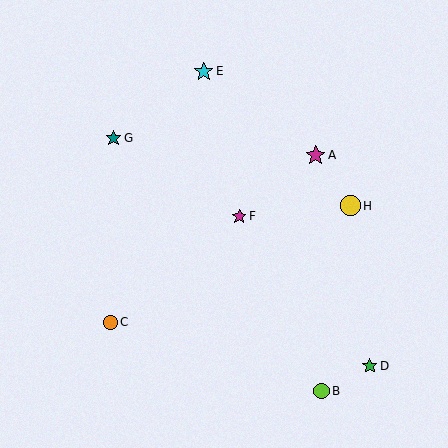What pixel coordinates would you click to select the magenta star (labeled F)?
Click at (239, 216) to select the magenta star F.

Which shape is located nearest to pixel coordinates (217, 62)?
The cyan star (labeled E) at (204, 71) is nearest to that location.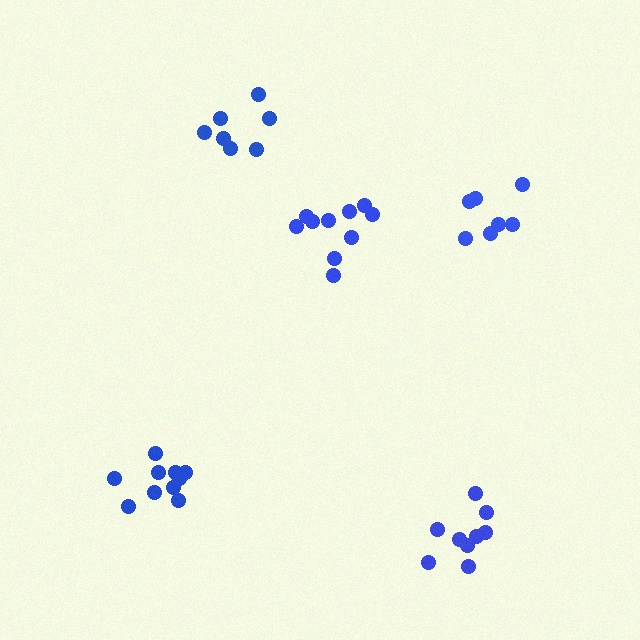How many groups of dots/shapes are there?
There are 5 groups.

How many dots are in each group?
Group 1: 10 dots, Group 2: 9 dots, Group 3: 7 dots, Group 4: 10 dots, Group 5: 7 dots (43 total).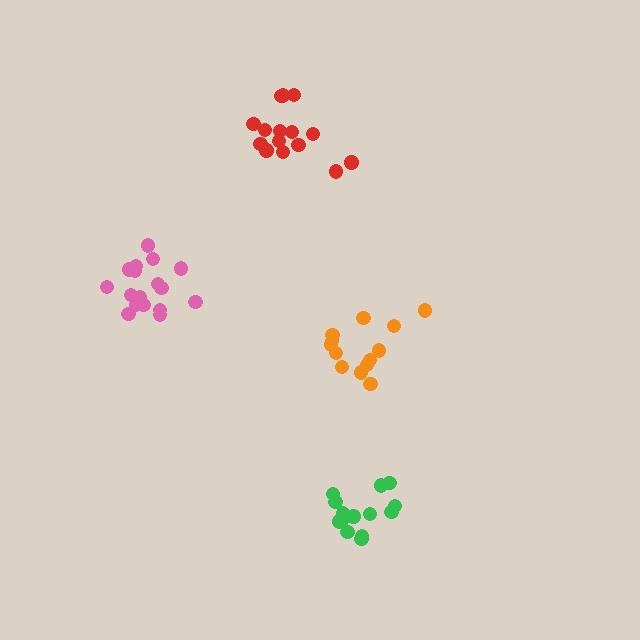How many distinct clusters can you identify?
There are 4 distinct clusters.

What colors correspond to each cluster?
The clusters are colored: pink, green, orange, red.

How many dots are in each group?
Group 1: 17 dots, Group 2: 14 dots, Group 3: 13 dots, Group 4: 15 dots (59 total).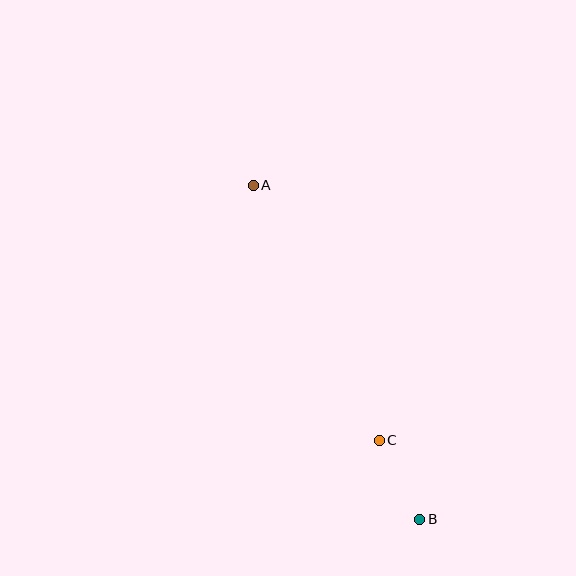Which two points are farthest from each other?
Points A and B are farthest from each other.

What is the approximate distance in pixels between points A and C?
The distance between A and C is approximately 285 pixels.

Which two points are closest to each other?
Points B and C are closest to each other.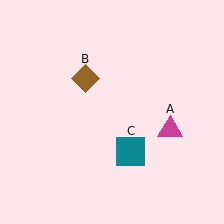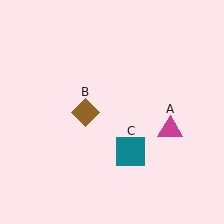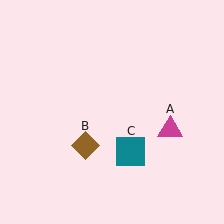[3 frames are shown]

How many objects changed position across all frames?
1 object changed position: brown diamond (object B).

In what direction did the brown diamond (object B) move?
The brown diamond (object B) moved down.